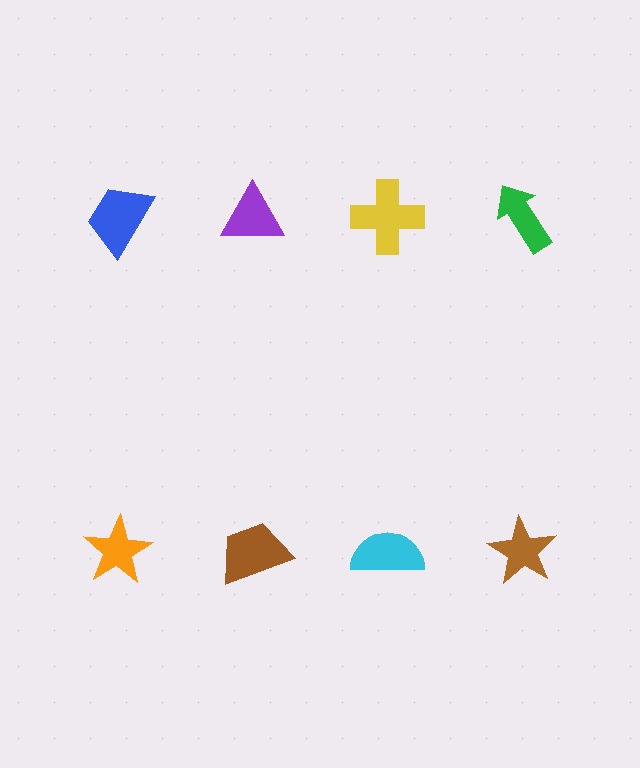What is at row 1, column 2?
A purple triangle.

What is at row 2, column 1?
An orange star.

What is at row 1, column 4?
A green arrow.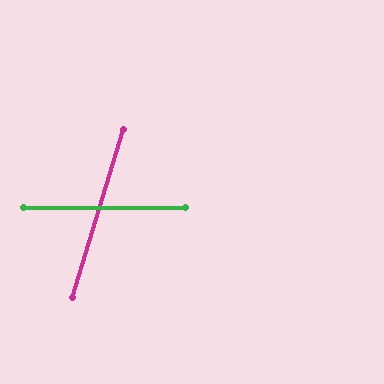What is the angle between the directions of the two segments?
Approximately 73 degrees.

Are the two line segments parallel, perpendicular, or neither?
Neither parallel nor perpendicular — they differ by about 73°.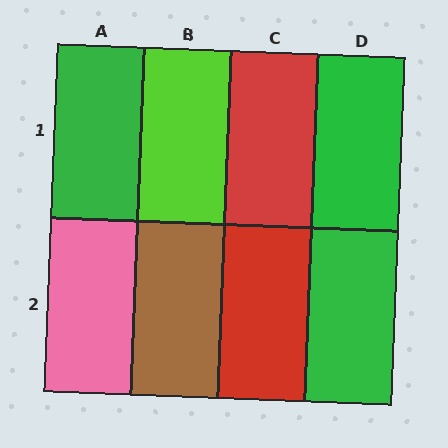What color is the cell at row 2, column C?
Red.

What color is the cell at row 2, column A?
Pink.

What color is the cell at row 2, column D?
Green.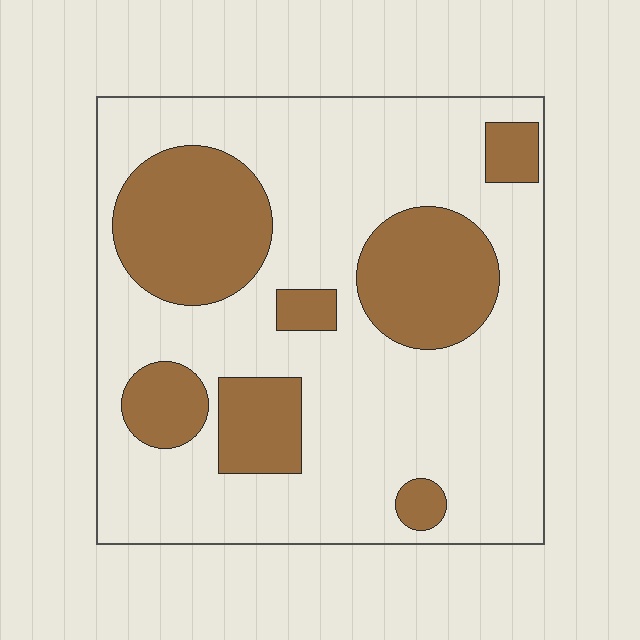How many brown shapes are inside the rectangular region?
7.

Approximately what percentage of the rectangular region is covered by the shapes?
Approximately 30%.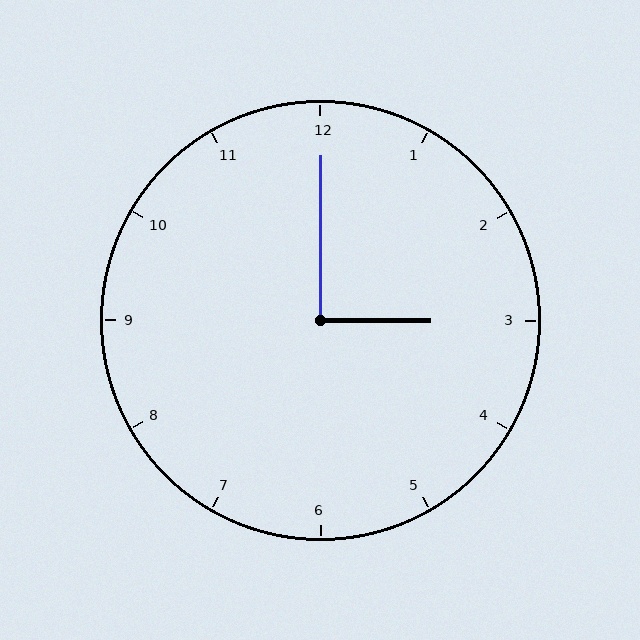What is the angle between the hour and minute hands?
Approximately 90 degrees.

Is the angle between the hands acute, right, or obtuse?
It is right.